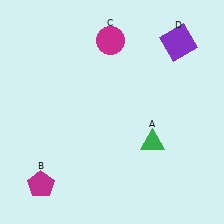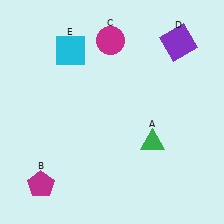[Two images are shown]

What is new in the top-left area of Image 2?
A cyan square (E) was added in the top-left area of Image 2.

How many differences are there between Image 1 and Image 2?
There is 1 difference between the two images.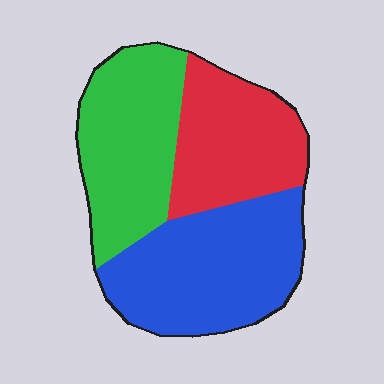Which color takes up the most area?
Blue, at roughly 40%.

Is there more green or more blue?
Blue.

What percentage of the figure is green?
Green takes up about one third (1/3) of the figure.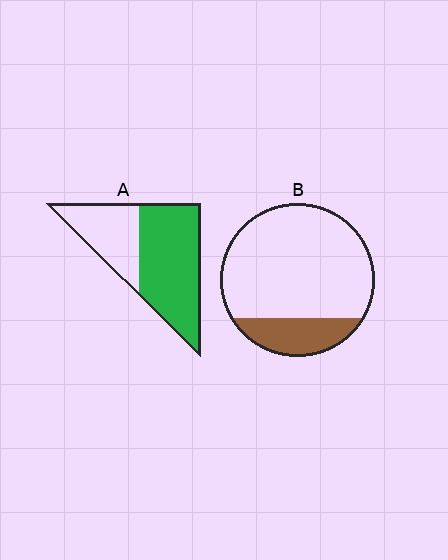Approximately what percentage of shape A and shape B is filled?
A is approximately 65% and B is approximately 20%.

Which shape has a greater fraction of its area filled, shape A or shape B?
Shape A.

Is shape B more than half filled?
No.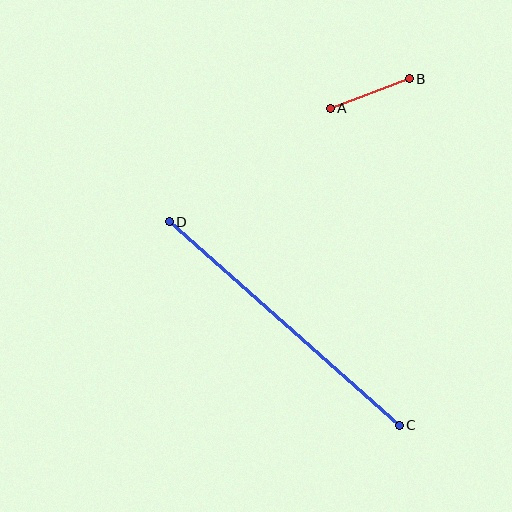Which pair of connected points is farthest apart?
Points C and D are farthest apart.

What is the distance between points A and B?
The distance is approximately 85 pixels.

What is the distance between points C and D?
The distance is approximately 307 pixels.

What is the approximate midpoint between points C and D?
The midpoint is at approximately (284, 323) pixels.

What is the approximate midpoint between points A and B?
The midpoint is at approximately (370, 93) pixels.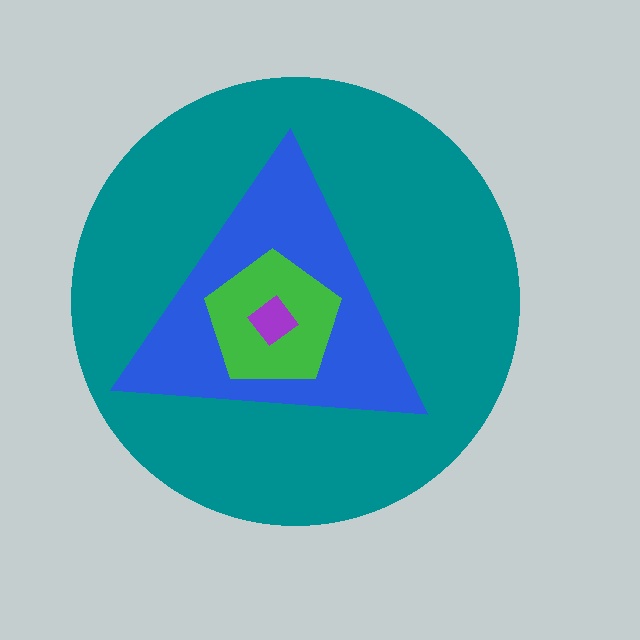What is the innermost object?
The purple diamond.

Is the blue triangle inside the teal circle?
Yes.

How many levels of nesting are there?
4.